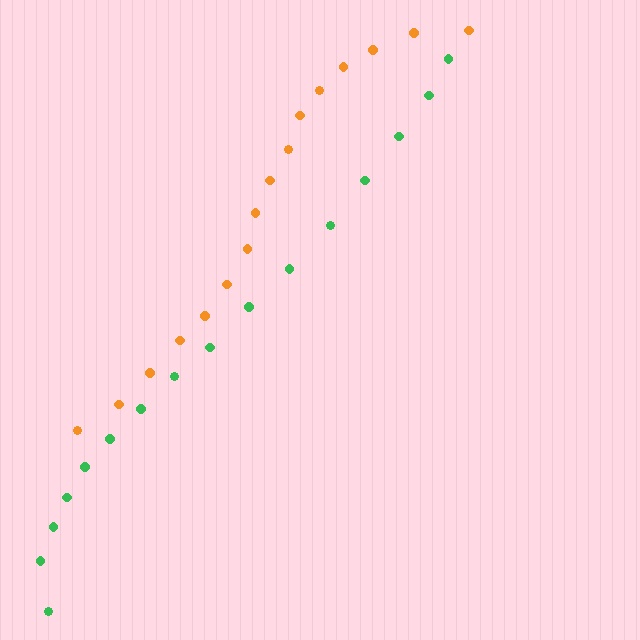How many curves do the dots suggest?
There are 2 distinct paths.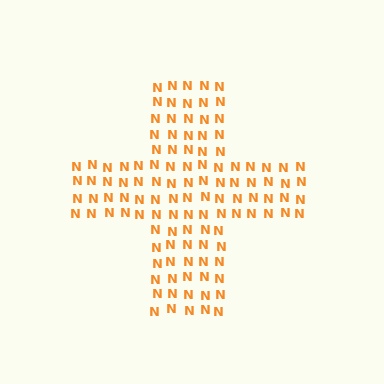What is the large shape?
The large shape is a cross.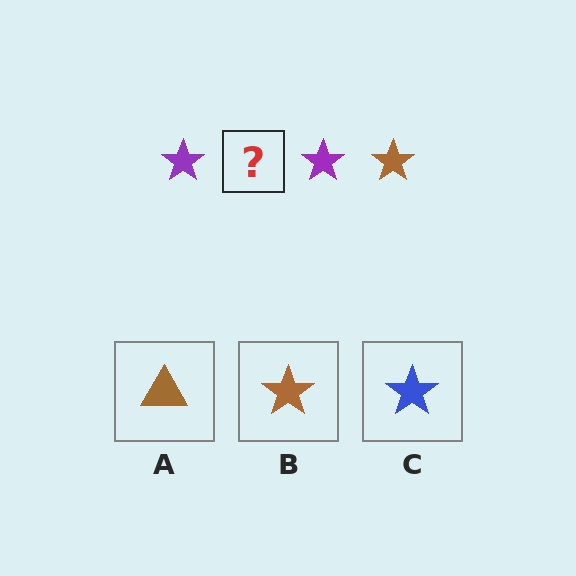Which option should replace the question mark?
Option B.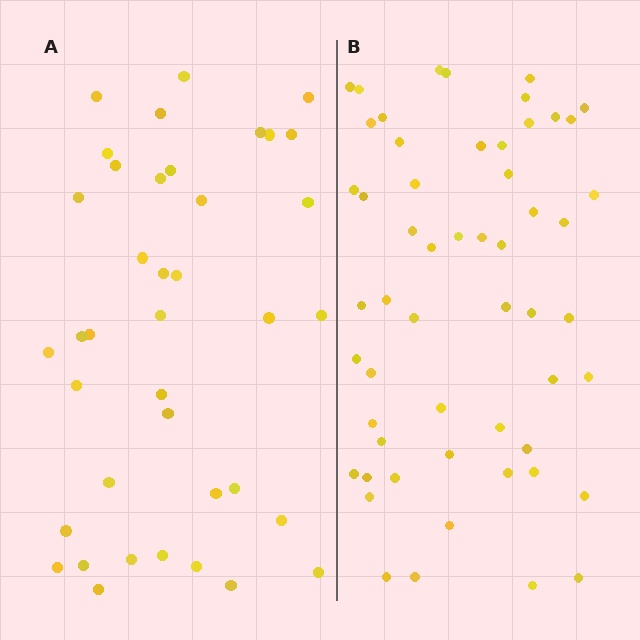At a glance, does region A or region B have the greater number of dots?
Region B (the right region) has more dots.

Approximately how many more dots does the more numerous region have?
Region B has approximately 15 more dots than region A.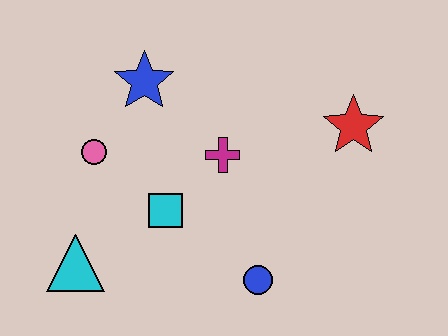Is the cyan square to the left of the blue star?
No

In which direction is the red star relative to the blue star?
The red star is to the right of the blue star.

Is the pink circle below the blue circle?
No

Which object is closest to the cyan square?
The magenta cross is closest to the cyan square.